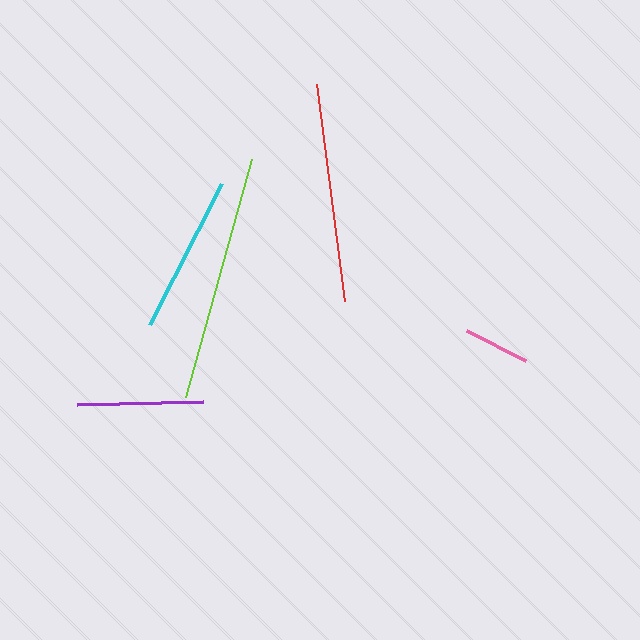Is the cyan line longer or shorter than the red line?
The red line is longer than the cyan line.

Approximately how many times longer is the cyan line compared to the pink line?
The cyan line is approximately 2.4 times the length of the pink line.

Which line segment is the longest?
The lime line is the longest at approximately 247 pixels.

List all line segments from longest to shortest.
From longest to shortest: lime, red, cyan, purple, pink.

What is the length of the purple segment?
The purple segment is approximately 126 pixels long.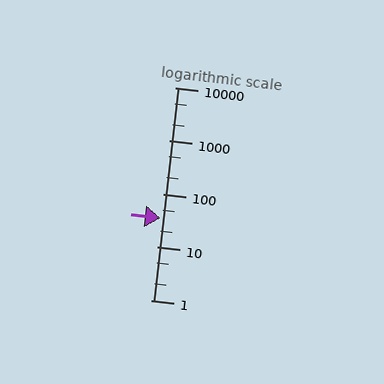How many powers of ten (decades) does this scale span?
The scale spans 4 decades, from 1 to 10000.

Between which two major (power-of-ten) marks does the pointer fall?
The pointer is between 10 and 100.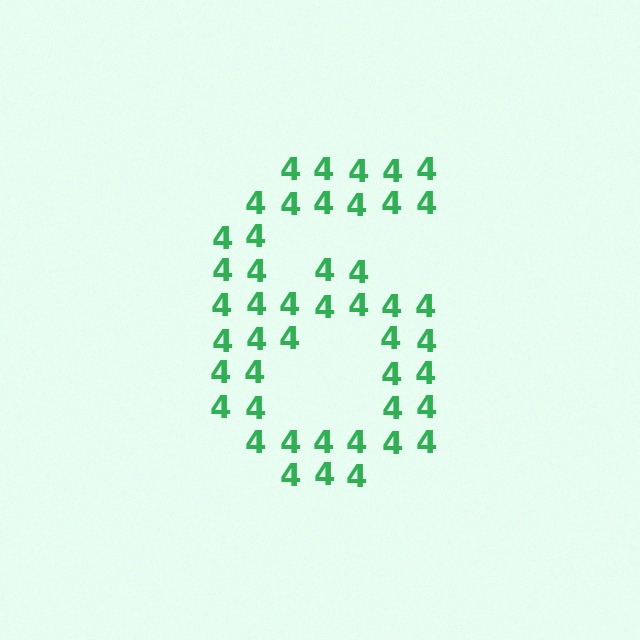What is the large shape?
The large shape is the digit 6.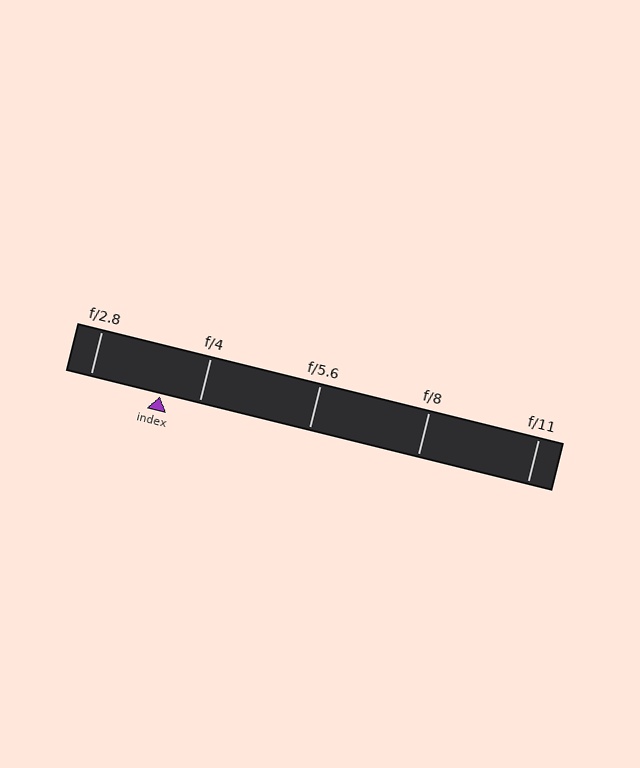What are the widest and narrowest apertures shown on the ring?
The widest aperture shown is f/2.8 and the narrowest is f/11.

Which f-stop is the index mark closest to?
The index mark is closest to f/4.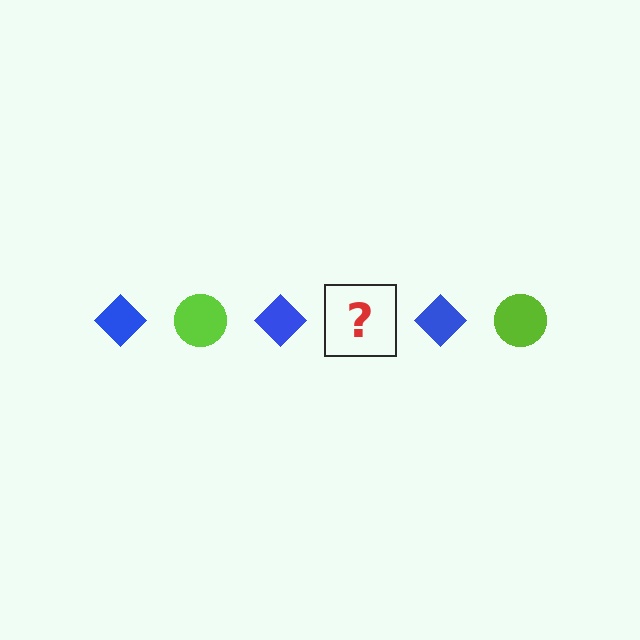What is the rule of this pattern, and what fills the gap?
The rule is that the pattern alternates between blue diamond and lime circle. The gap should be filled with a lime circle.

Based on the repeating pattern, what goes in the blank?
The blank should be a lime circle.